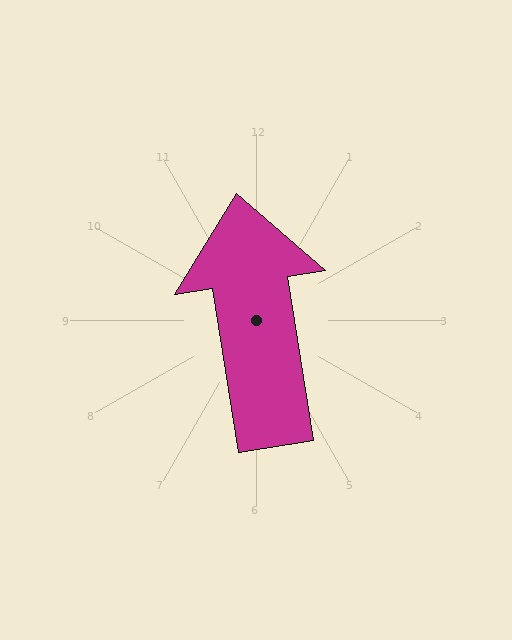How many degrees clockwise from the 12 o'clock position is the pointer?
Approximately 351 degrees.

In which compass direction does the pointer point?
North.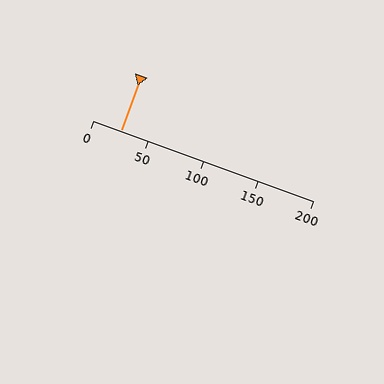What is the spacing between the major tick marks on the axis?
The major ticks are spaced 50 apart.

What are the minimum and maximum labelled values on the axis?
The axis runs from 0 to 200.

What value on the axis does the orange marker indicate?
The marker indicates approximately 25.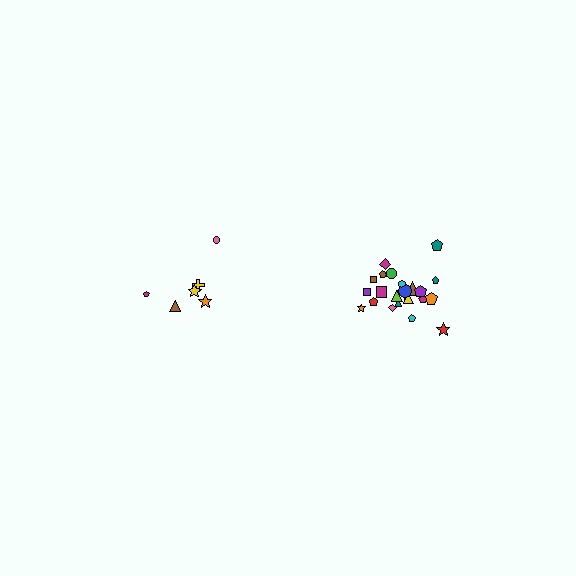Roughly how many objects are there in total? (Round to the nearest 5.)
Roughly 30 objects in total.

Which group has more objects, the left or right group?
The right group.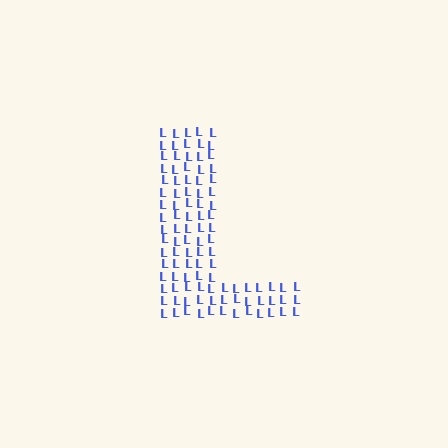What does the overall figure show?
The overall figure shows the letter L.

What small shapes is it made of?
It is made of small letter L's.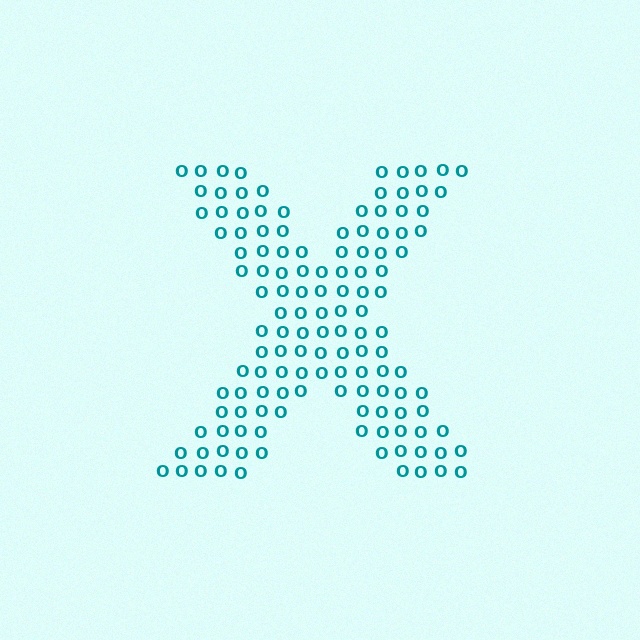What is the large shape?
The large shape is the letter X.